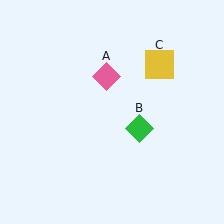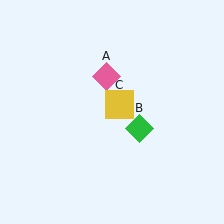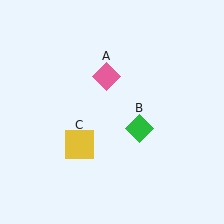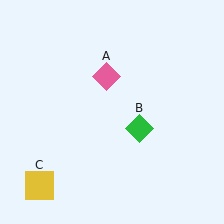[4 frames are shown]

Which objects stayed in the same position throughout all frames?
Pink diamond (object A) and green diamond (object B) remained stationary.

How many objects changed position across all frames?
1 object changed position: yellow square (object C).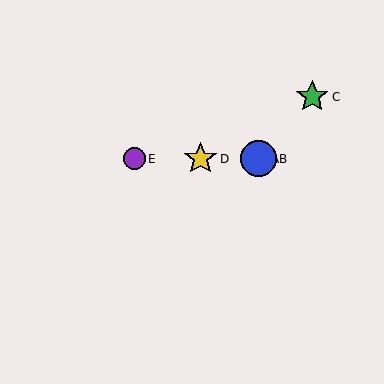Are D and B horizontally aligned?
Yes, both are at y≈159.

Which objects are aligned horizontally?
Objects A, B, D, E are aligned horizontally.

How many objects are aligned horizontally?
4 objects (A, B, D, E) are aligned horizontally.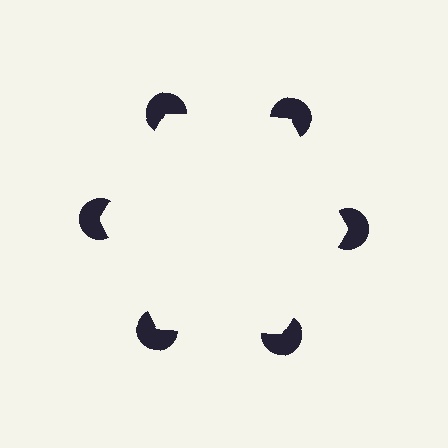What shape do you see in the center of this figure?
An illusory hexagon — its edges are inferred from the aligned wedge cuts in the pac-man discs, not physically drawn.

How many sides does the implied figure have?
6 sides.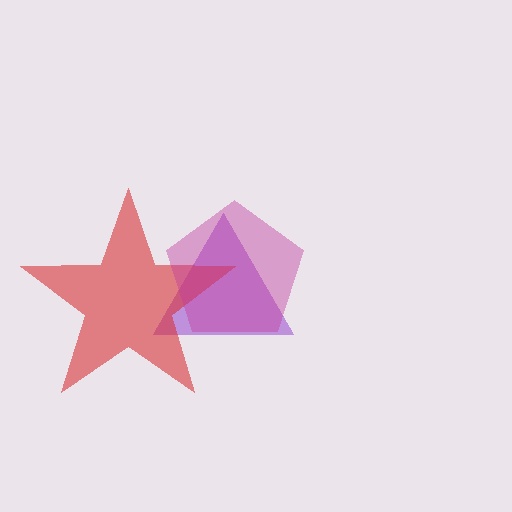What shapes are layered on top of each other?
The layered shapes are: a purple triangle, a red star, a magenta pentagon.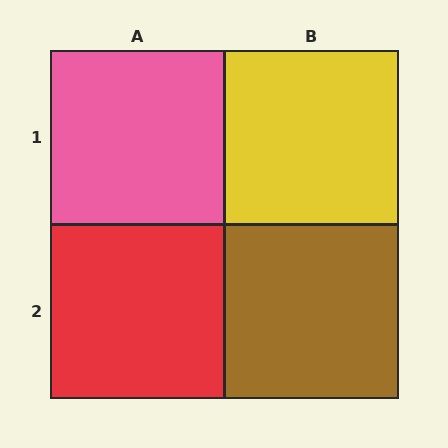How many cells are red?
1 cell is red.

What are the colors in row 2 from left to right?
Red, brown.